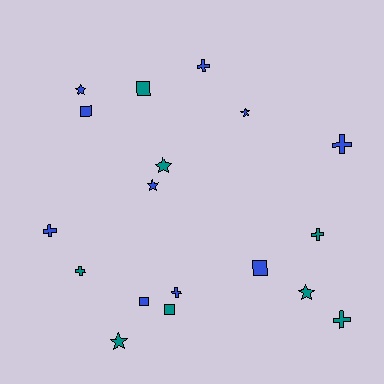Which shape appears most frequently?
Cross, with 7 objects.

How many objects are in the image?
There are 18 objects.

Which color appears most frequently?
Blue, with 10 objects.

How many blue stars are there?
There are 3 blue stars.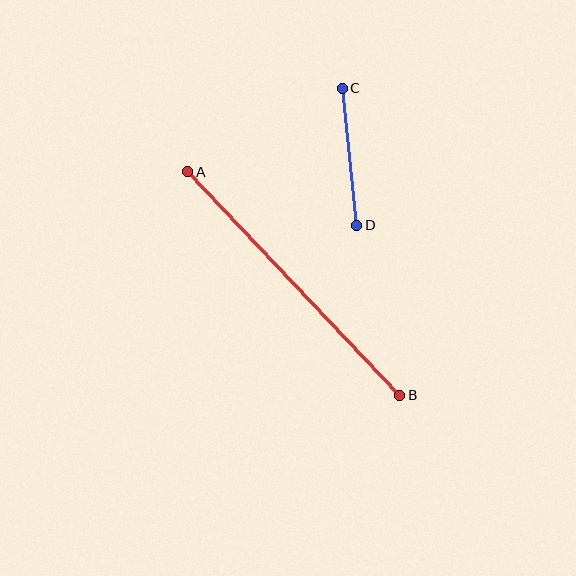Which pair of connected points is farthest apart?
Points A and B are farthest apart.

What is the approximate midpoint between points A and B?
The midpoint is at approximately (294, 284) pixels.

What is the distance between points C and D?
The distance is approximately 138 pixels.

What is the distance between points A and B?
The distance is approximately 308 pixels.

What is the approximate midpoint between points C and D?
The midpoint is at approximately (349, 157) pixels.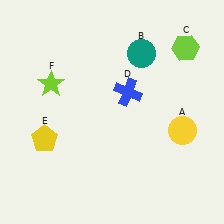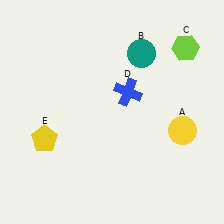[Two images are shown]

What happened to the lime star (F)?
The lime star (F) was removed in Image 2. It was in the top-left area of Image 1.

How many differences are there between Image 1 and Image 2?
There is 1 difference between the two images.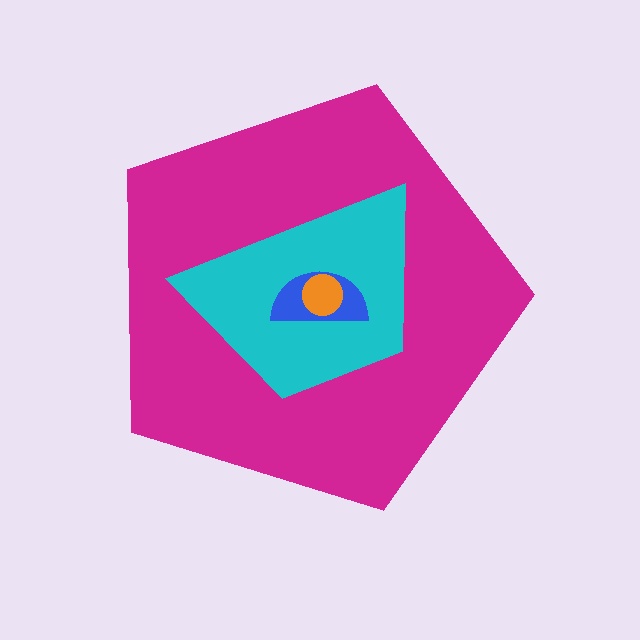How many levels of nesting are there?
4.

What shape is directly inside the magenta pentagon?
The cyan trapezoid.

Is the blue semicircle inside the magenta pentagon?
Yes.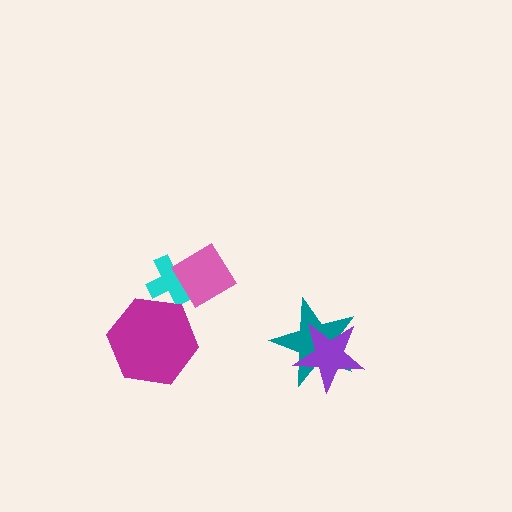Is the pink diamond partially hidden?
No, no other shape covers it.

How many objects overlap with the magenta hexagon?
1 object overlaps with the magenta hexagon.